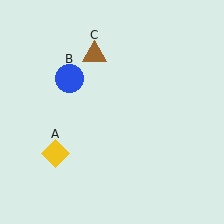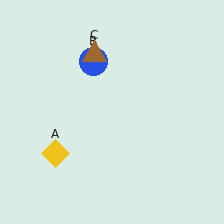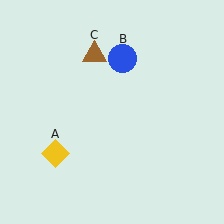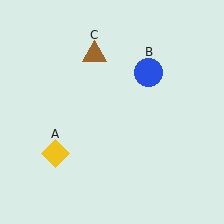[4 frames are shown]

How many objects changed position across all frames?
1 object changed position: blue circle (object B).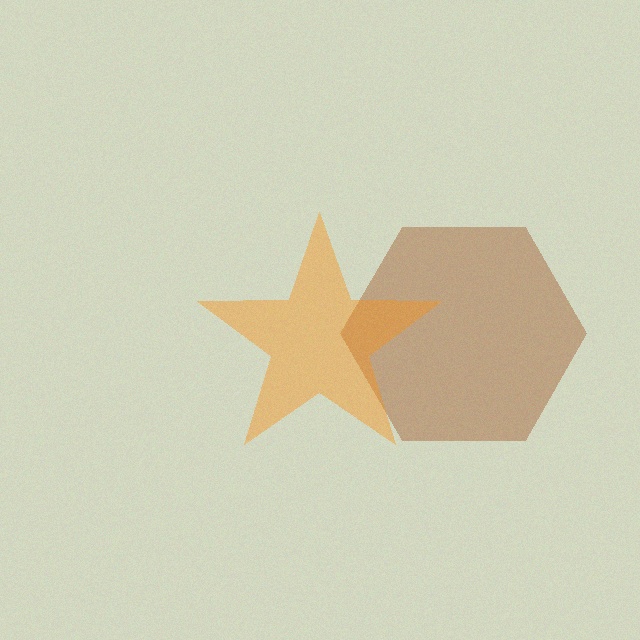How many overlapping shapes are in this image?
There are 2 overlapping shapes in the image.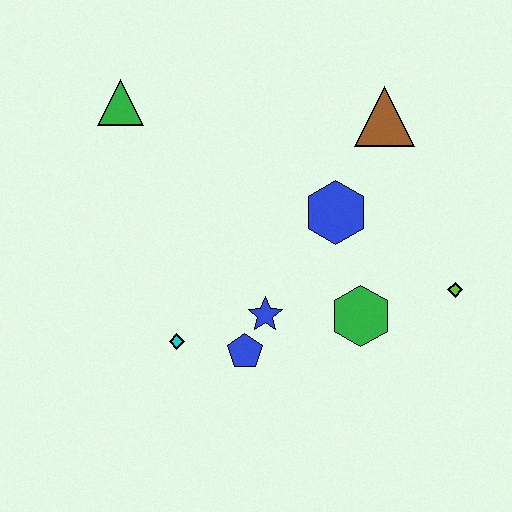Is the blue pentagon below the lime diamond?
Yes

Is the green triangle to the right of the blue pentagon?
No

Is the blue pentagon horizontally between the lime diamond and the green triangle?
Yes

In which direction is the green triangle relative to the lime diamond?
The green triangle is to the left of the lime diamond.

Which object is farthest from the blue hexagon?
The green triangle is farthest from the blue hexagon.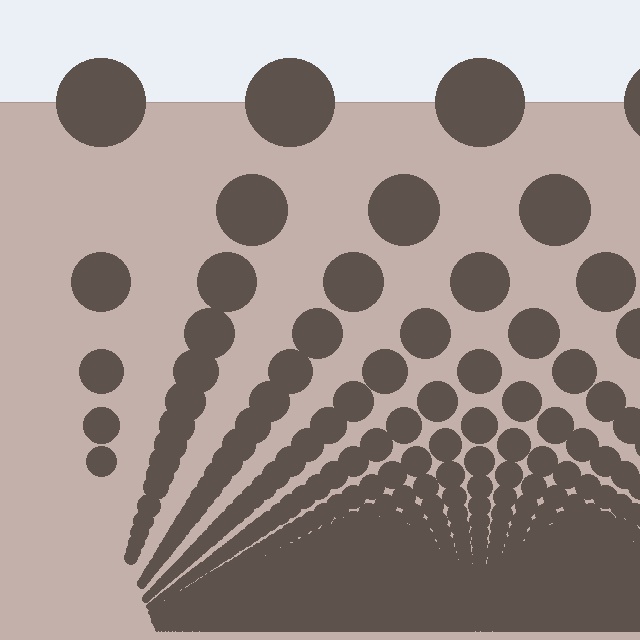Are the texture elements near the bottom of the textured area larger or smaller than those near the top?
Smaller. The gradient is inverted — elements near the bottom are smaller and denser.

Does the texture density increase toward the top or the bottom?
Density increases toward the bottom.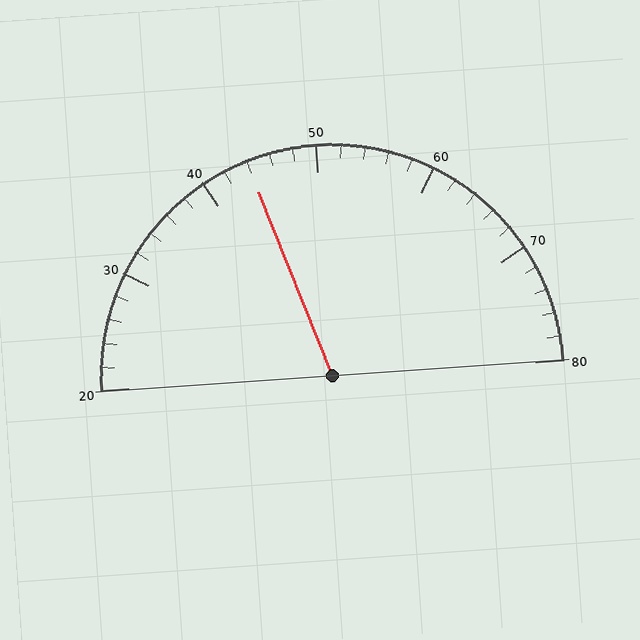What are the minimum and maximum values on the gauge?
The gauge ranges from 20 to 80.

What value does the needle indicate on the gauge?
The needle indicates approximately 44.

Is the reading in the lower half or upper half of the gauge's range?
The reading is in the lower half of the range (20 to 80).